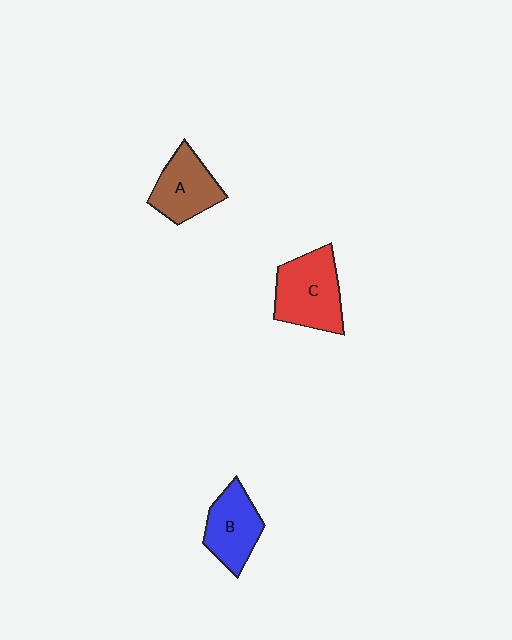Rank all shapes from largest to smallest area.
From largest to smallest: C (red), B (blue), A (brown).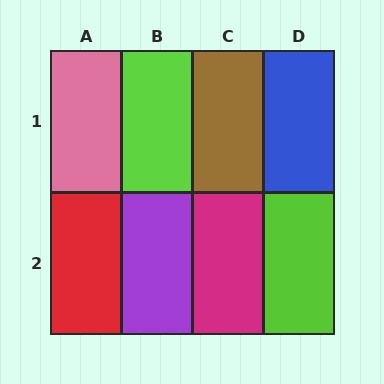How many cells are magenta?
1 cell is magenta.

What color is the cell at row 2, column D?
Lime.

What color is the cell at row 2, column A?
Red.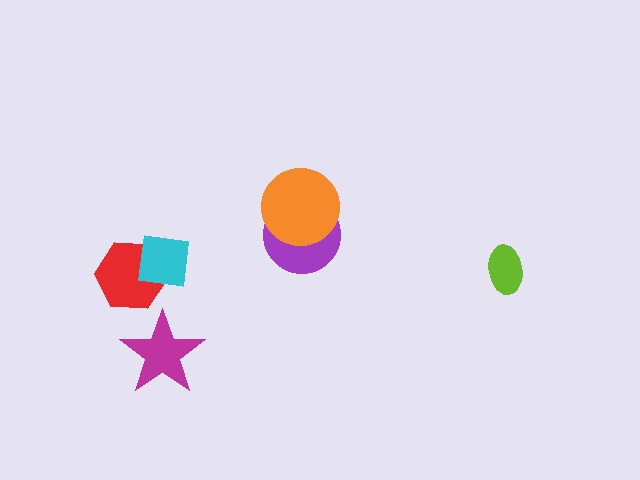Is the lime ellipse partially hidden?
No, no other shape covers it.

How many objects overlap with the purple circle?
1 object overlaps with the purple circle.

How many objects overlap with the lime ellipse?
0 objects overlap with the lime ellipse.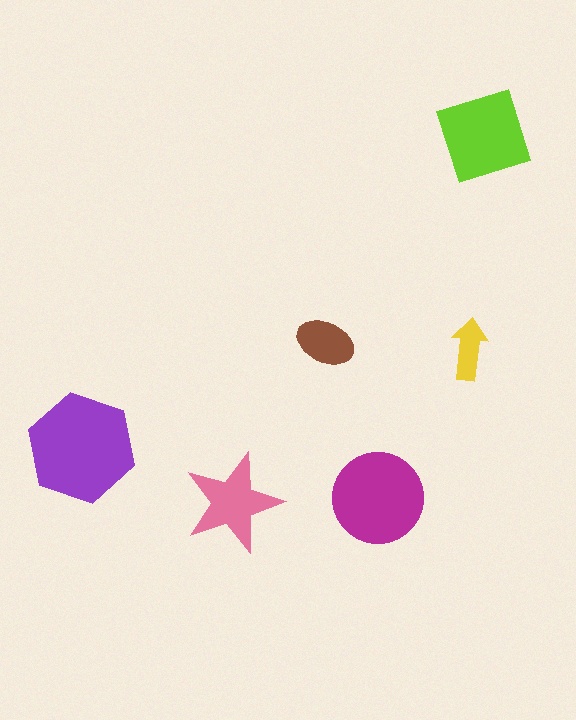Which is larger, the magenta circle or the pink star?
The magenta circle.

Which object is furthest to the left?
The purple hexagon is leftmost.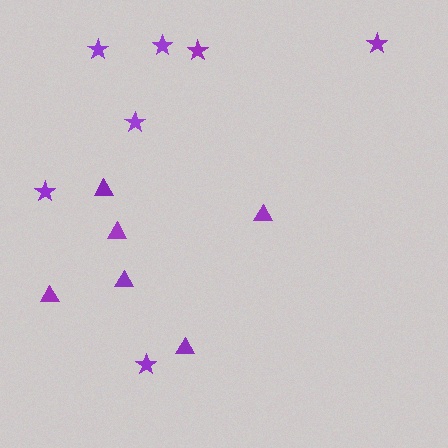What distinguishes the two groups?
There are 2 groups: one group of stars (7) and one group of triangles (6).